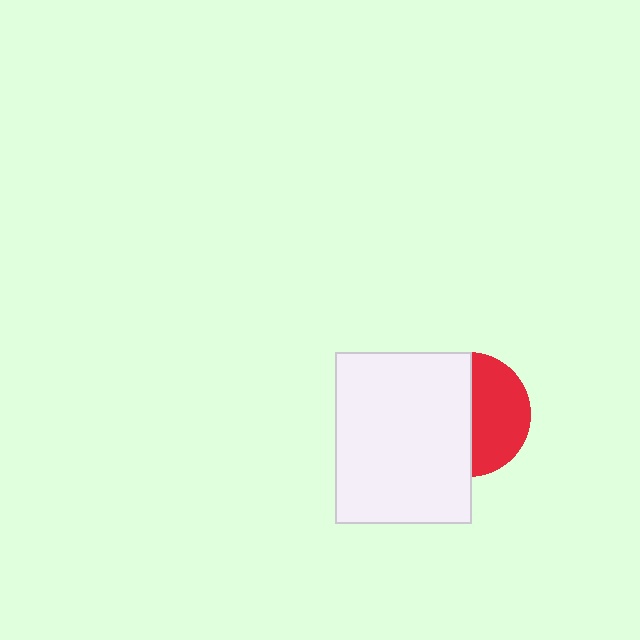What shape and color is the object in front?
The object in front is a white rectangle.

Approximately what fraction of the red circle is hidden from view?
Roughly 53% of the red circle is hidden behind the white rectangle.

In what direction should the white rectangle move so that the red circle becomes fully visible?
The white rectangle should move left. That is the shortest direction to clear the overlap and leave the red circle fully visible.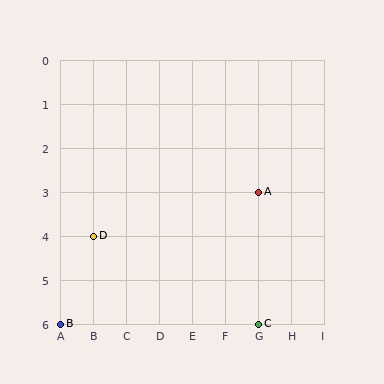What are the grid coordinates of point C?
Point C is at grid coordinates (G, 6).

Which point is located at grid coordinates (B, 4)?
Point D is at (B, 4).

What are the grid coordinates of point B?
Point B is at grid coordinates (A, 6).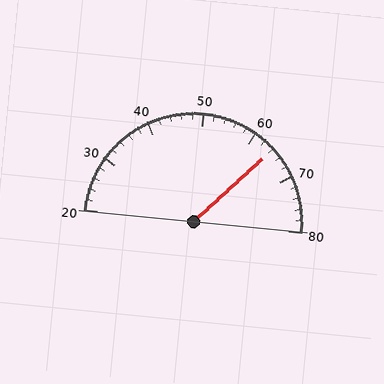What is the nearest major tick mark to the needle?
The nearest major tick mark is 60.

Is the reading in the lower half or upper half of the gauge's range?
The reading is in the upper half of the range (20 to 80).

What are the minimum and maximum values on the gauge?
The gauge ranges from 20 to 80.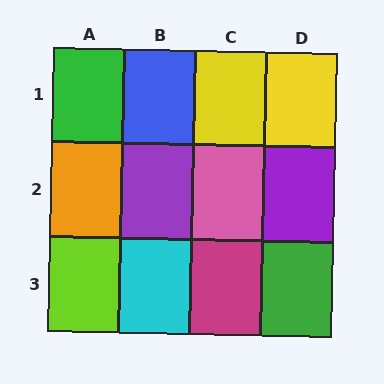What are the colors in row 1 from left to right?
Green, blue, yellow, yellow.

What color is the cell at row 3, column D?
Green.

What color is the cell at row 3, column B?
Cyan.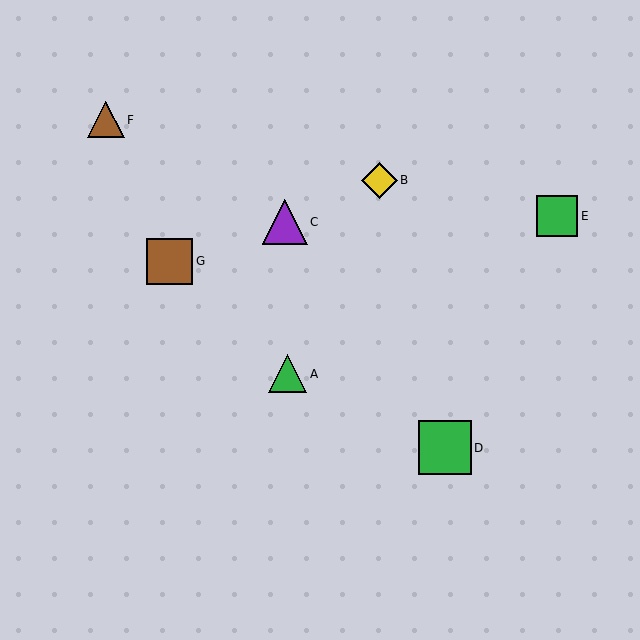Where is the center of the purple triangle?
The center of the purple triangle is at (285, 222).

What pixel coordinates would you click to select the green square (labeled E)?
Click at (557, 216) to select the green square E.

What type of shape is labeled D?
Shape D is a green square.